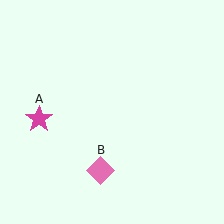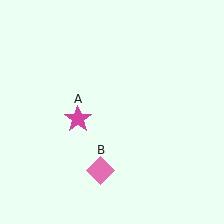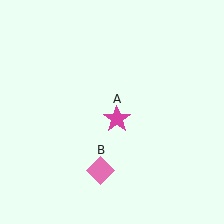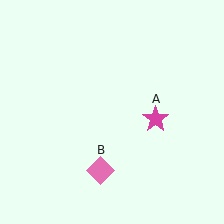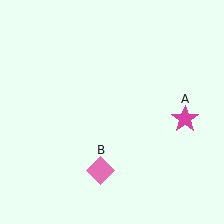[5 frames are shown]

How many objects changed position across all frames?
1 object changed position: magenta star (object A).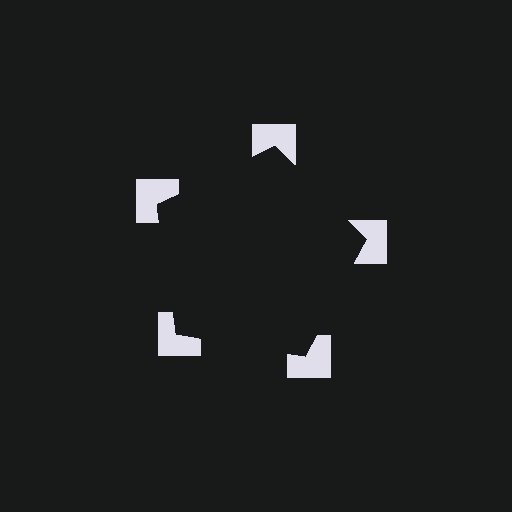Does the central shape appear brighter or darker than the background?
It typically appears slightly darker than the background, even though no actual brightness change is drawn.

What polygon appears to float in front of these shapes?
An illusory pentagon — its edges are inferred from the aligned wedge cuts in the notched squares, not physically drawn.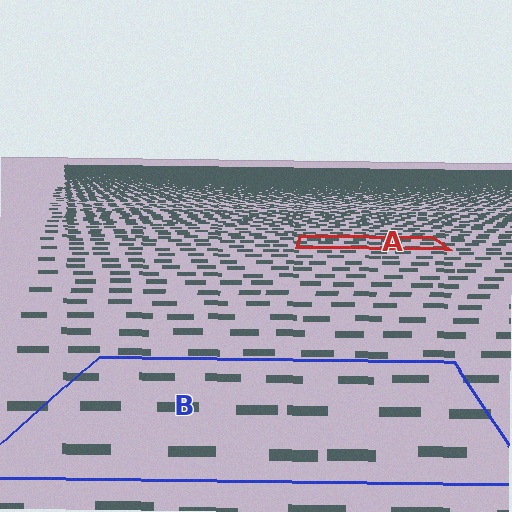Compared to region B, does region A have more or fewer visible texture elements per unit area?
Region A has more texture elements per unit area — they are packed more densely because it is farther away.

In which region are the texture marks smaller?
The texture marks are smaller in region A, because it is farther away.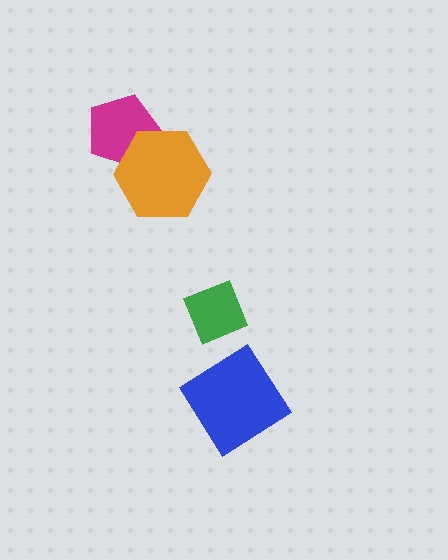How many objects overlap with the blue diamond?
0 objects overlap with the blue diamond.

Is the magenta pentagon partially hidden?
Yes, it is partially covered by another shape.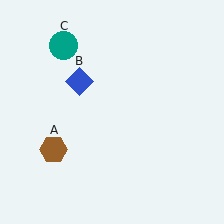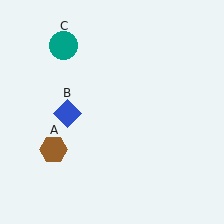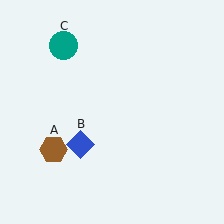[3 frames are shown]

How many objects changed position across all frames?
1 object changed position: blue diamond (object B).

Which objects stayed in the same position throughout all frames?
Brown hexagon (object A) and teal circle (object C) remained stationary.